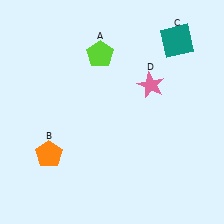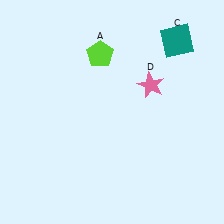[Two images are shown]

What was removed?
The orange pentagon (B) was removed in Image 2.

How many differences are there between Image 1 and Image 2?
There is 1 difference between the two images.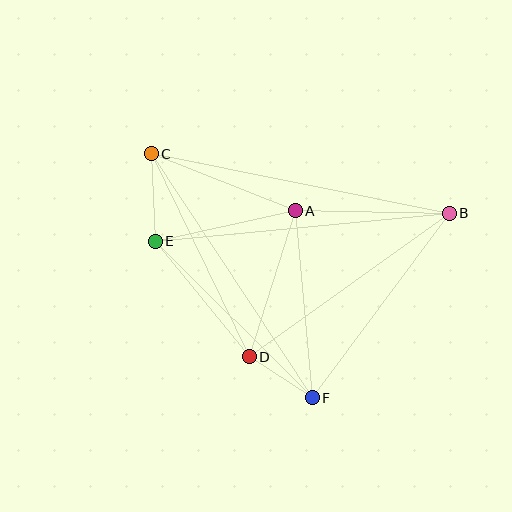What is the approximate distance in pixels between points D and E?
The distance between D and E is approximately 149 pixels.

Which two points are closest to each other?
Points D and F are closest to each other.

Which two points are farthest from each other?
Points B and C are farthest from each other.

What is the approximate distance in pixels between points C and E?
The distance between C and E is approximately 88 pixels.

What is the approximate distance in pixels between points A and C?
The distance between A and C is approximately 155 pixels.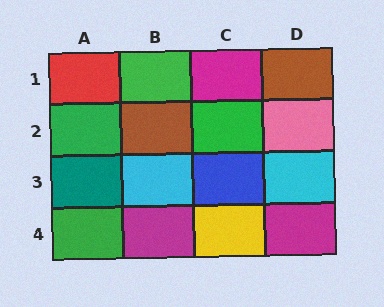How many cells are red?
1 cell is red.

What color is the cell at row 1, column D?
Brown.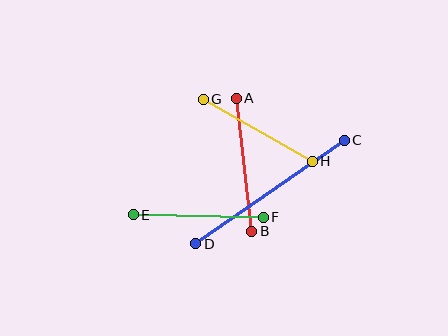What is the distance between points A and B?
The distance is approximately 134 pixels.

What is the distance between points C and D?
The distance is approximately 181 pixels.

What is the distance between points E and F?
The distance is approximately 130 pixels.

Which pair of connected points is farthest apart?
Points C and D are farthest apart.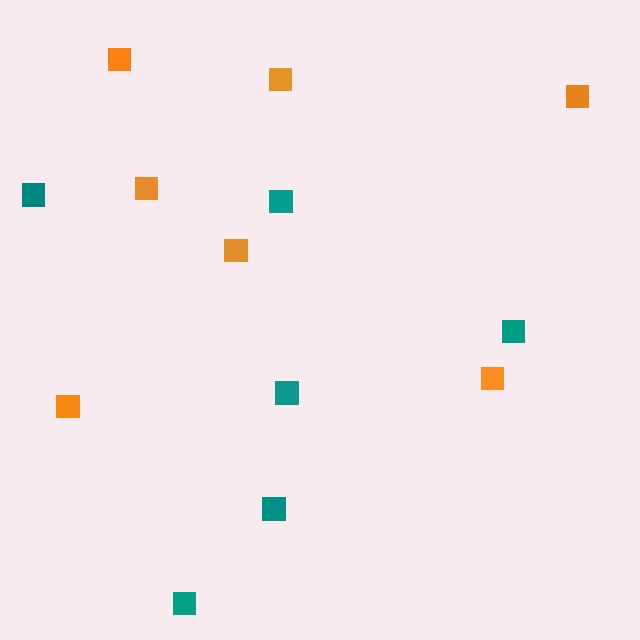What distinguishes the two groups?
There are 2 groups: one group of orange squares (7) and one group of teal squares (6).